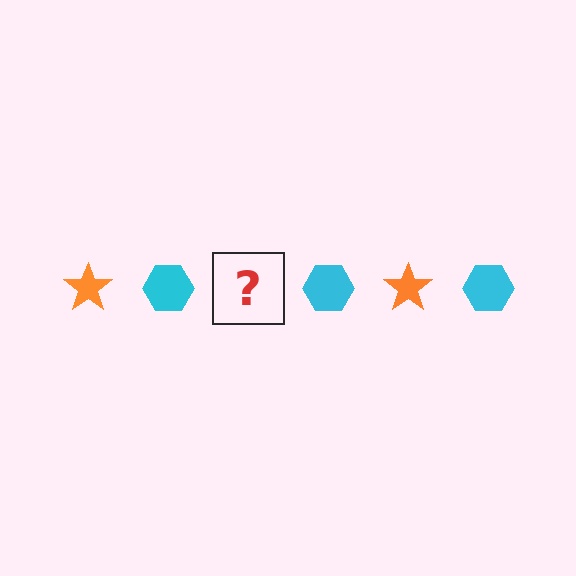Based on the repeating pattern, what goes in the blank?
The blank should be an orange star.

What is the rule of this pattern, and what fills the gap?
The rule is that the pattern alternates between orange star and cyan hexagon. The gap should be filled with an orange star.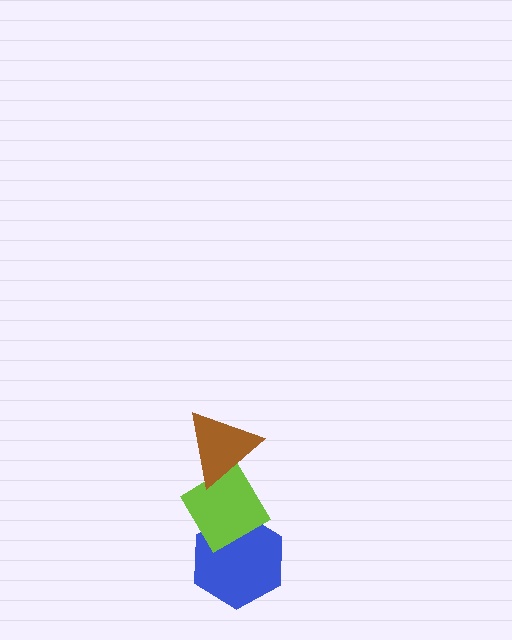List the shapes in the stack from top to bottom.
From top to bottom: the brown triangle, the lime diamond, the blue hexagon.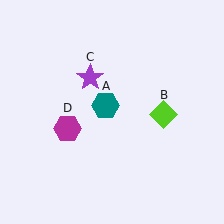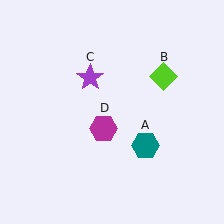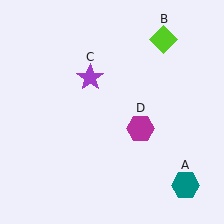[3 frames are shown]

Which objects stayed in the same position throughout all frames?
Purple star (object C) remained stationary.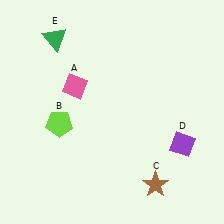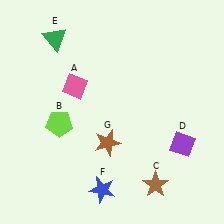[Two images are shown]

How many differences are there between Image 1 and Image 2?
There are 2 differences between the two images.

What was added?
A blue star (F), a brown star (G) were added in Image 2.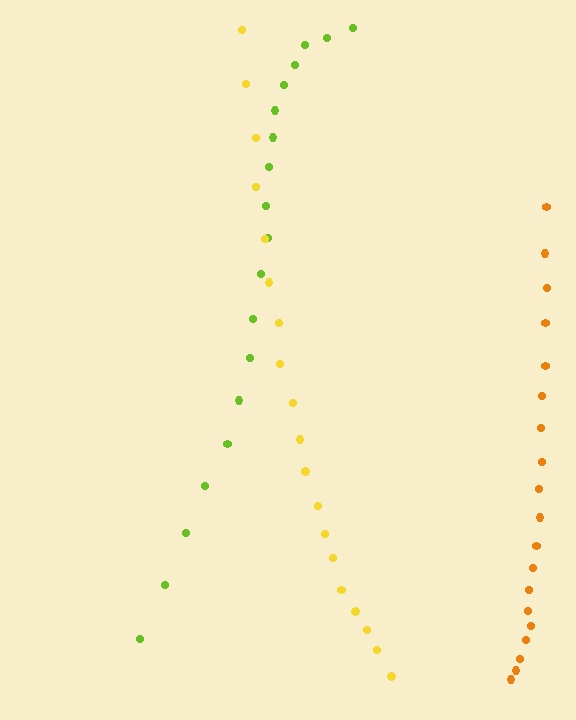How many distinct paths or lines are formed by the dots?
There are 3 distinct paths.